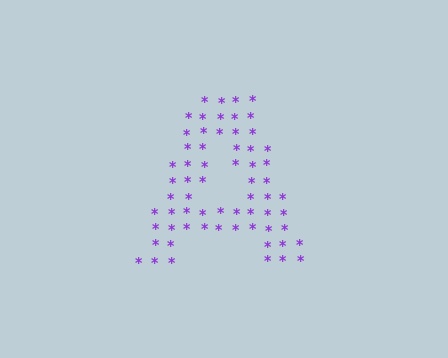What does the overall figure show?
The overall figure shows the letter A.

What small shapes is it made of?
It is made of small asterisks.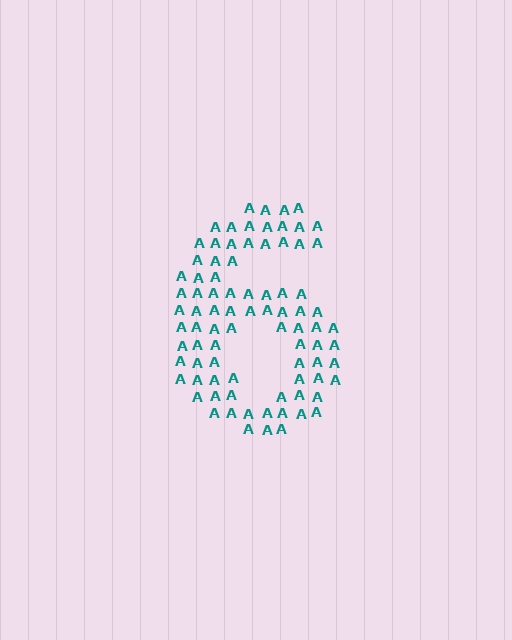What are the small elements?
The small elements are letter A's.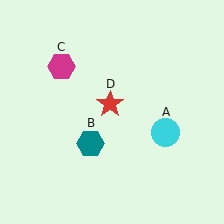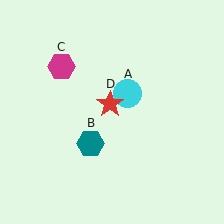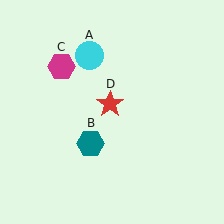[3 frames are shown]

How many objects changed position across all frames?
1 object changed position: cyan circle (object A).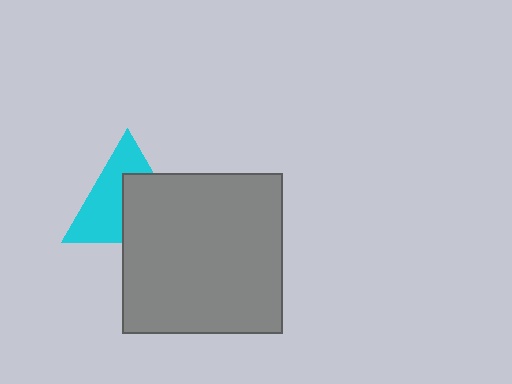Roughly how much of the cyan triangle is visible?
About half of it is visible (roughly 52%).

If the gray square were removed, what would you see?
You would see the complete cyan triangle.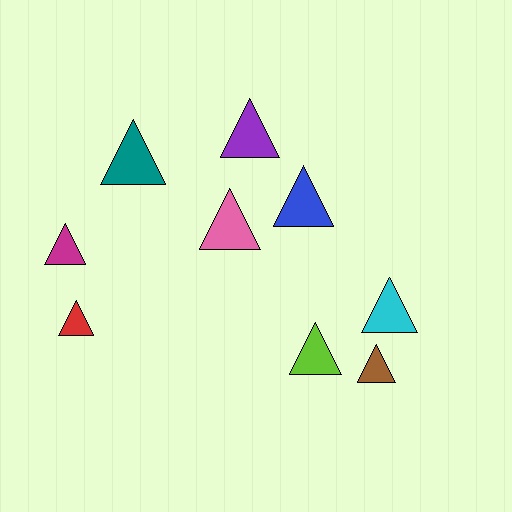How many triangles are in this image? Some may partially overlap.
There are 9 triangles.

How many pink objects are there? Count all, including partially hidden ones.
There is 1 pink object.